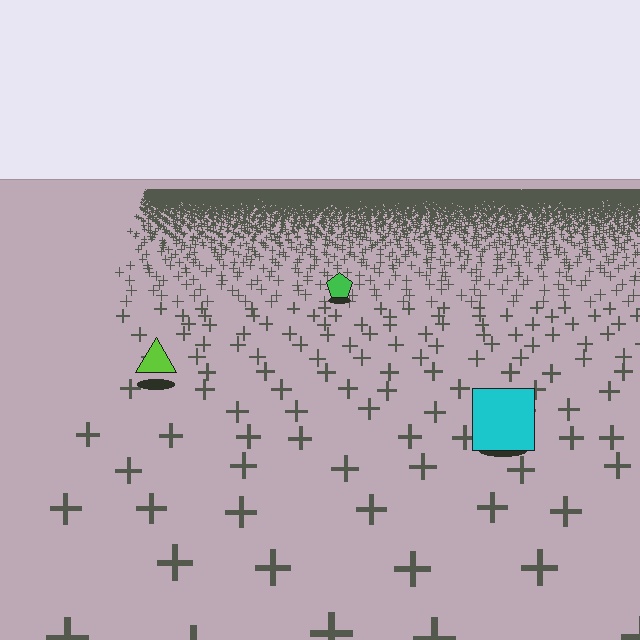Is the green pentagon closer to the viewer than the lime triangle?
No. The lime triangle is closer — you can tell from the texture gradient: the ground texture is coarser near it.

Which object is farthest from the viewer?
The green pentagon is farthest from the viewer. It appears smaller and the ground texture around it is denser.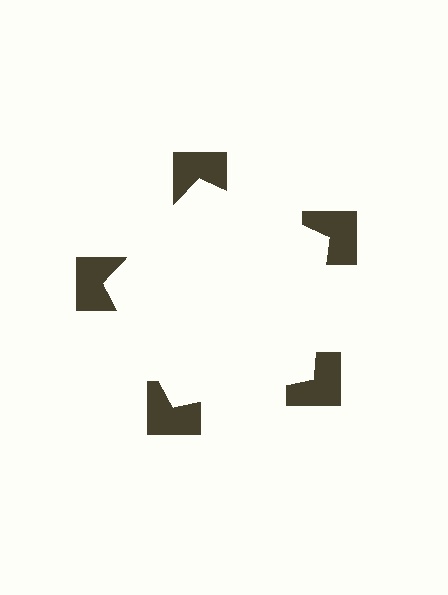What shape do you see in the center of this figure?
An illusory pentagon — its edges are inferred from the aligned wedge cuts in the notched squares, not physically drawn.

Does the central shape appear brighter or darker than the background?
It typically appears slightly brighter than the background, even though no actual brightness change is drawn.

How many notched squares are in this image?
There are 5 — one at each vertex of the illusory pentagon.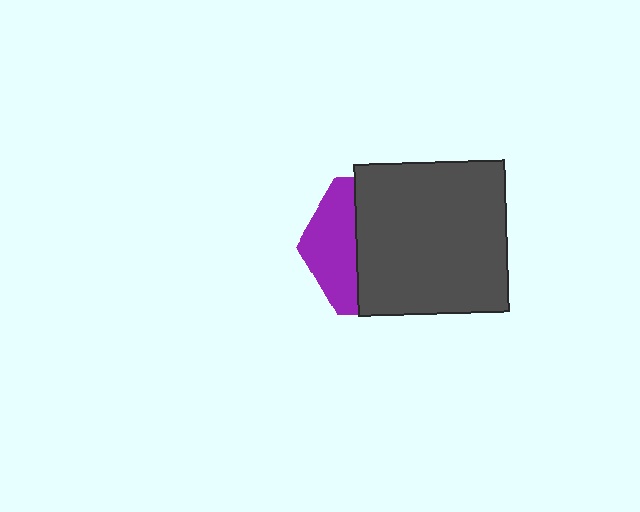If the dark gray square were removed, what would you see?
You would see the complete purple hexagon.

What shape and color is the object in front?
The object in front is a dark gray square.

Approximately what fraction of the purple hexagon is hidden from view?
Roughly 67% of the purple hexagon is hidden behind the dark gray square.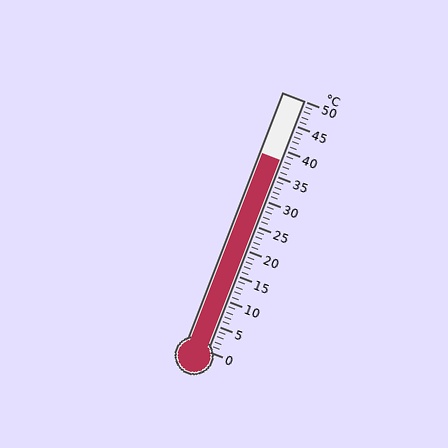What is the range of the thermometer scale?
The thermometer scale ranges from 0°C to 50°C.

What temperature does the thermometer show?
The thermometer shows approximately 38°C.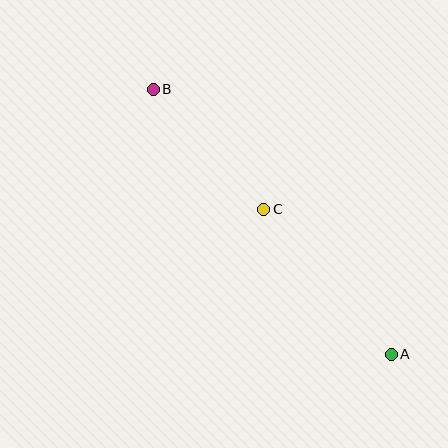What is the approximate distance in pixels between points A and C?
The distance between A and C is approximately 193 pixels.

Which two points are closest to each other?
Points B and C are closest to each other.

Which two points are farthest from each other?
Points A and B are farthest from each other.